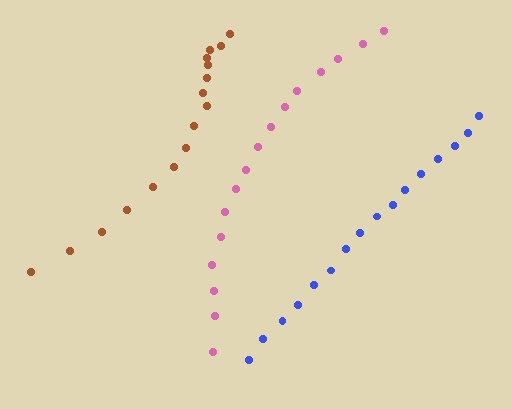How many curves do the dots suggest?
There are 3 distinct paths.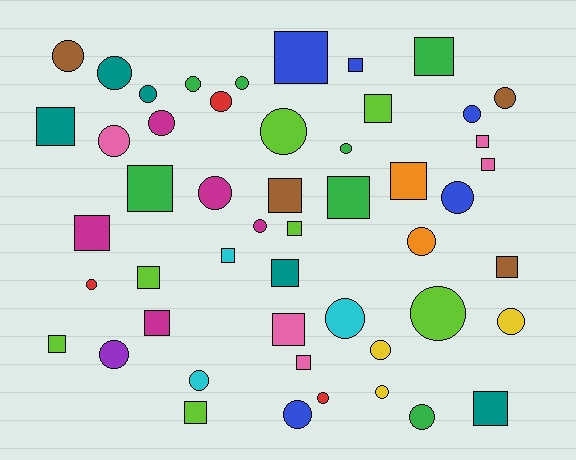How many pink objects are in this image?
There are 5 pink objects.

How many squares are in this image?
There are 23 squares.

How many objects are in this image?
There are 50 objects.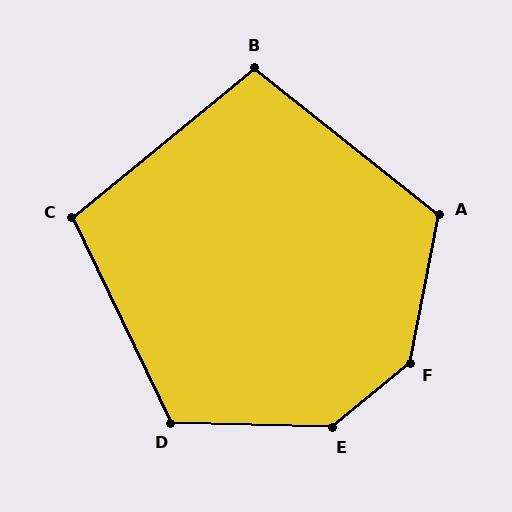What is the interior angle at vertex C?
Approximately 104 degrees (obtuse).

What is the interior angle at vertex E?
Approximately 139 degrees (obtuse).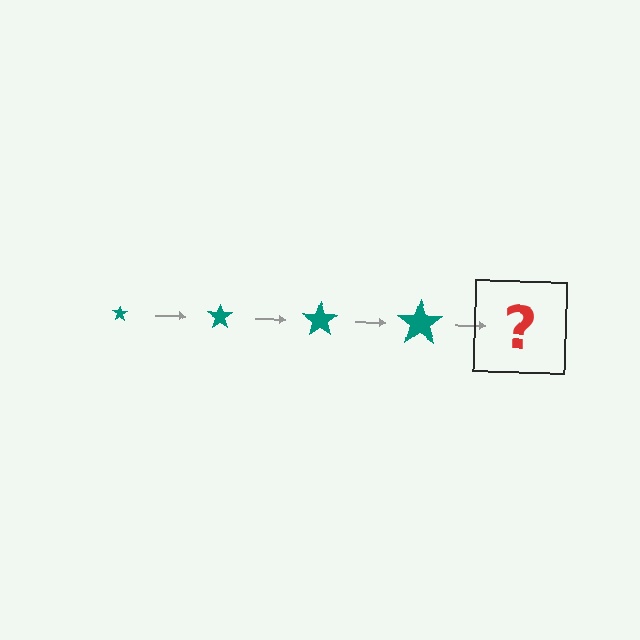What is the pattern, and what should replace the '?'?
The pattern is that the star gets progressively larger each step. The '?' should be a teal star, larger than the previous one.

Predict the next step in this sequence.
The next step is a teal star, larger than the previous one.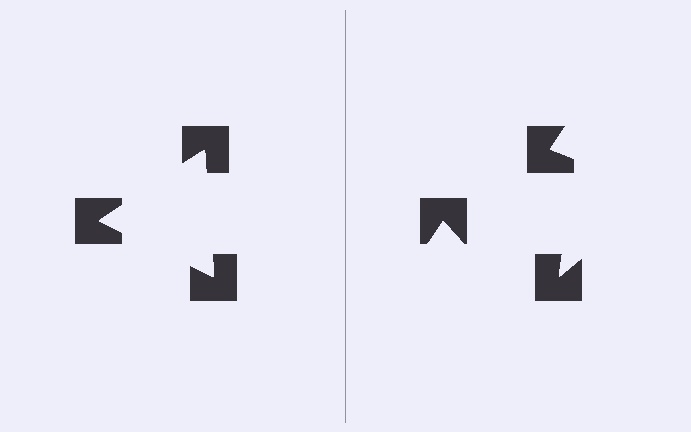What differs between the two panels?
The notched squares are positioned identically on both sides; only the wedge orientations differ. On the left they align to a triangle; on the right they are misaligned.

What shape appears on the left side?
An illusory triangle.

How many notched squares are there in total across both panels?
6 — 3 on each side.